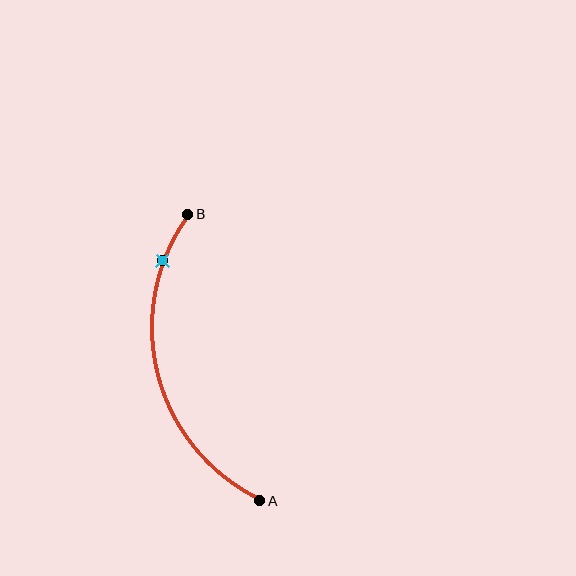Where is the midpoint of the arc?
The arc midpoint is the point on the curve farthest from the straight line joining A and B. It sits to the left of that line.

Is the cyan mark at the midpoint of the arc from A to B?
No. The cyan mark lies on the arc but is closer to endpoint B. The arc midpoint would be at the point on the curve equidistant along the arc from both A and B.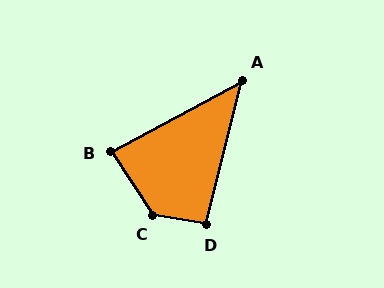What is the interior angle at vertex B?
Approximately 85 degrees (acute).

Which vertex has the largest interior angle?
C, at approximately 133 degrees.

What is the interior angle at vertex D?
Approximately 95 degrees (obtuse).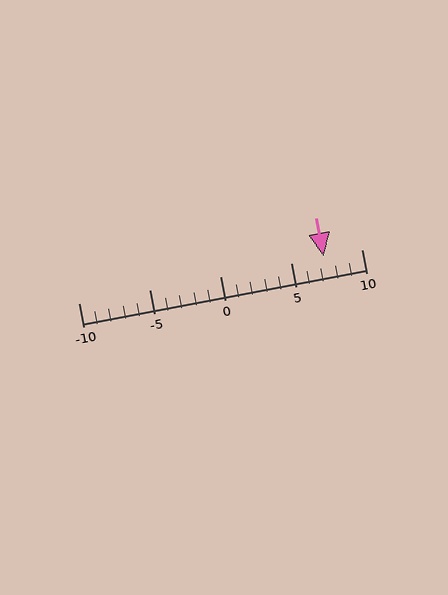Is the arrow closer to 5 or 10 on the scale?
The arrow is closer to 5.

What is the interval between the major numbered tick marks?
The major tick marks are spaced 5 units apart.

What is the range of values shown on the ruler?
The ruler shows values from -10 to 10.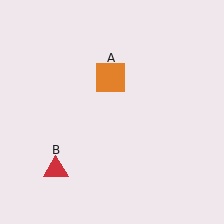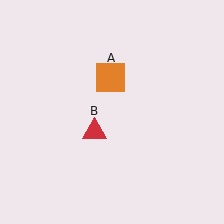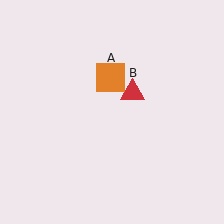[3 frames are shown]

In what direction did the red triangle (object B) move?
The red triangle (object B) moved up and to the right.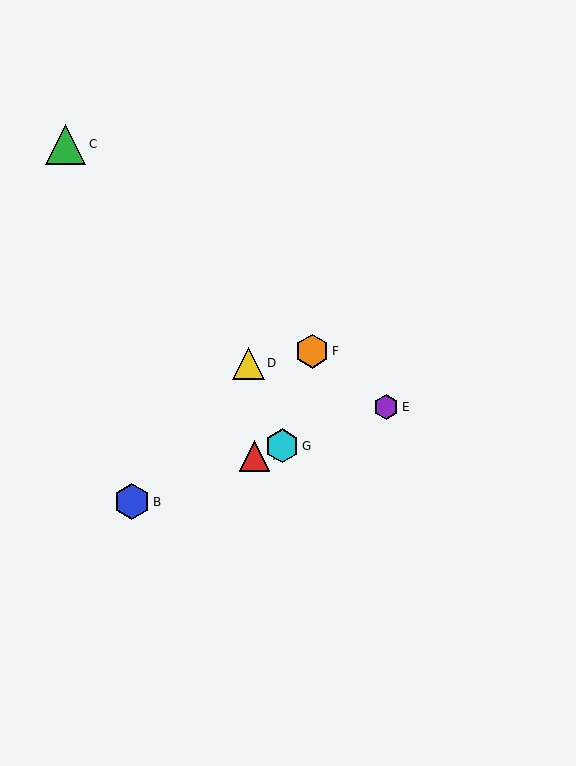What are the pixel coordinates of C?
Object C is at (66, 144).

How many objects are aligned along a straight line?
4 objects (A, B, E, G) are aligned along a straight line.